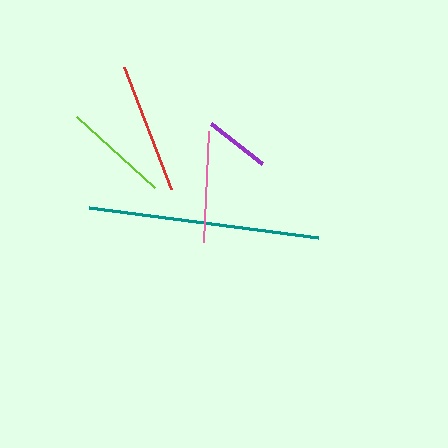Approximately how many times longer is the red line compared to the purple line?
The red line is approximately 2.0 times the length of the purple line.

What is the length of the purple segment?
The purple segment is approximately 65 pixels long.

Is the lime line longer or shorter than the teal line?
The teal line is longer than the lime line.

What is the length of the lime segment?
The lime segment is approximately 106 pixels long.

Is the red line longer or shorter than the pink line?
The red line is longer than the pink line.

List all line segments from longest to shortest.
From longest to shortest: teal, red, pink, lime, purple.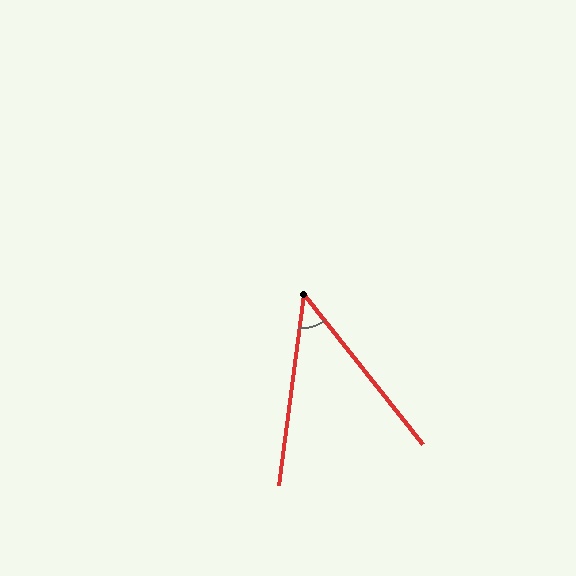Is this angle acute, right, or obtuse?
It is acute.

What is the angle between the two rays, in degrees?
Approximately 46 degrees.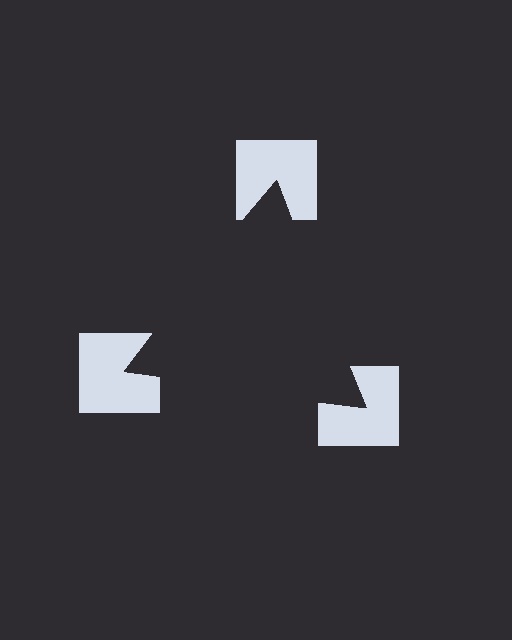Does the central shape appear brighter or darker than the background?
It typically appears slightly darker than the background, even though no actual brightness change is drawn.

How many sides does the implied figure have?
3 sides.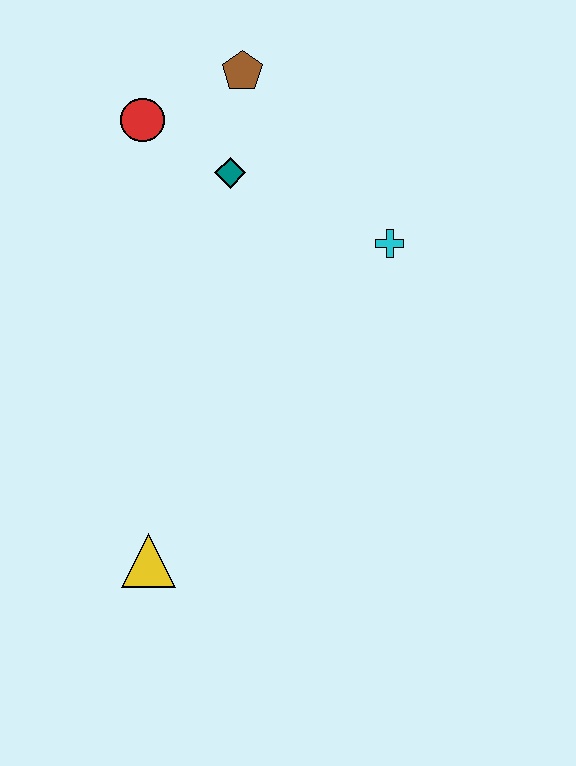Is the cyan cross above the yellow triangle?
Yes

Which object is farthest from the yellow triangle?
The brown pentagon is farthest from the yellow triangle.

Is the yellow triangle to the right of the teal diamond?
No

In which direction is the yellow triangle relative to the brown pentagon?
The yellow triangle is below the brown pentagon.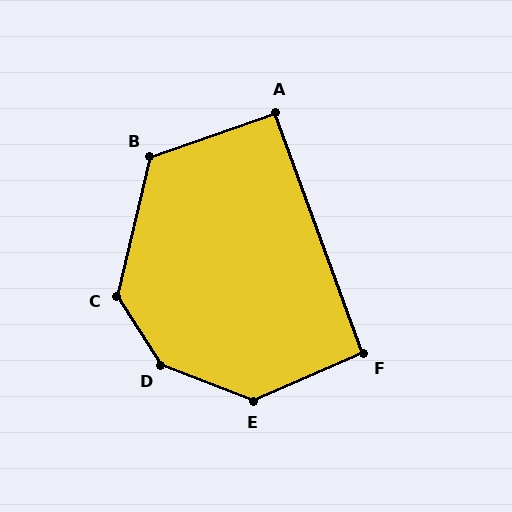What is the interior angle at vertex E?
Approximately 135 degrees (obtuse).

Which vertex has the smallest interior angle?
A, at approximately 90 degrees.